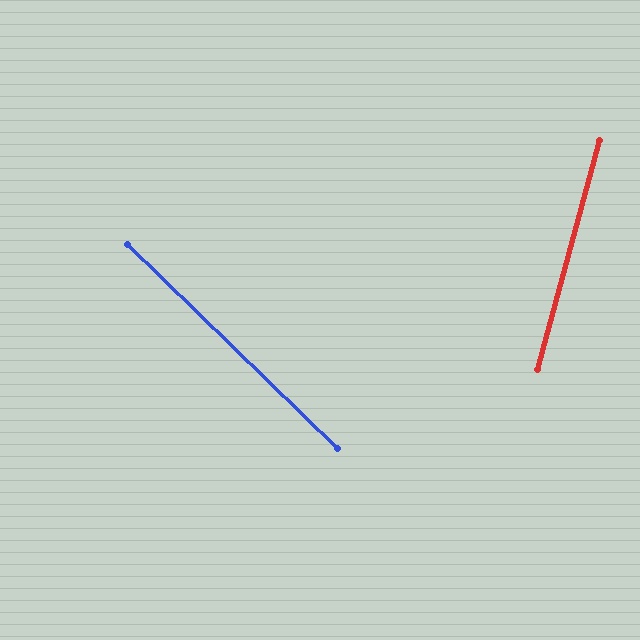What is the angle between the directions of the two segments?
Approximately 61 degrees.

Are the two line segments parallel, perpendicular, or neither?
Neither parallel nor perpendicular — they differ by about 61°.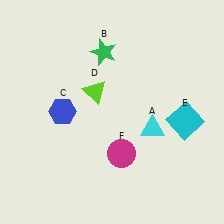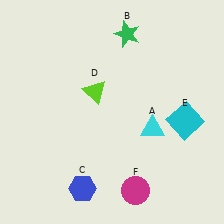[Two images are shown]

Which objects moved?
The objects that moved are: the green star (B), the blue hexagon (C), the magenta circle (F).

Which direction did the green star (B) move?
The green star (B) moved right.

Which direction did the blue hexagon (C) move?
The blue hexagon (C) moved down.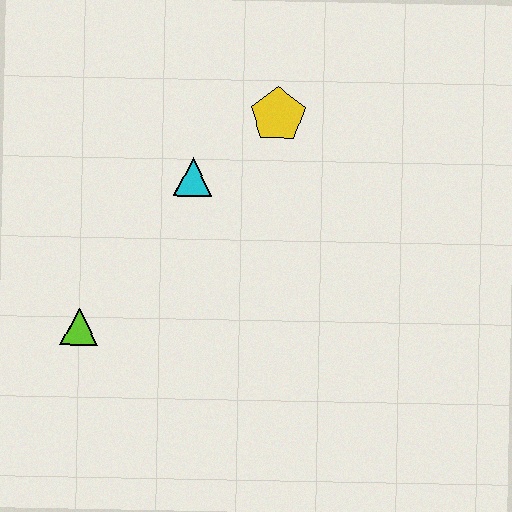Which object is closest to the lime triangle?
The cyan triangle is closest to the lime triangle.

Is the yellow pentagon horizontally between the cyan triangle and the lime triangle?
No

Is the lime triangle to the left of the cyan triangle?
Yes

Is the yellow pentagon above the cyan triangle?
Yes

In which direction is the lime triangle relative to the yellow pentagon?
The lime triangle is below the yellow pentagon.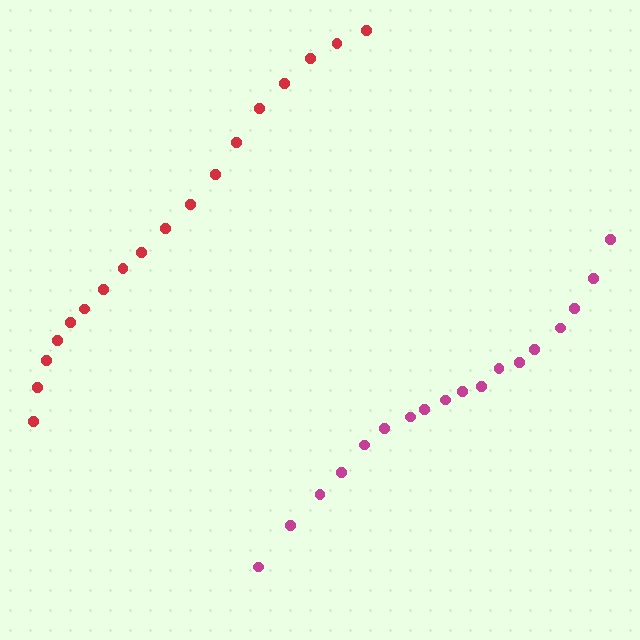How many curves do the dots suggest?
There are 2 distinct paths.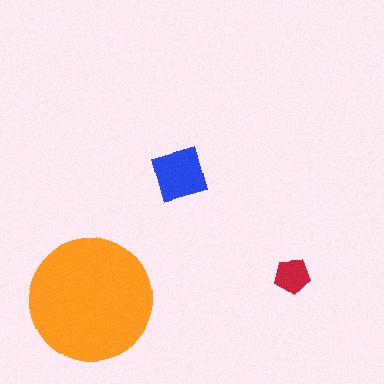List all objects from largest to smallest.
The orange circle, the blue square, the red pentagon.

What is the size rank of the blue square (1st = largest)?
2nd.